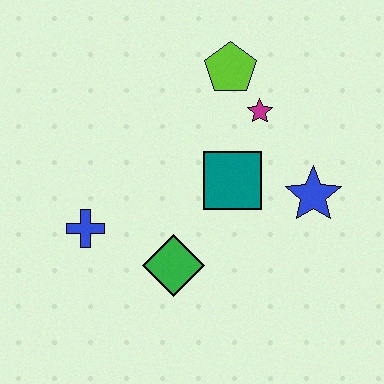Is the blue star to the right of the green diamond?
Yes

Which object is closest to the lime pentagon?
The magenta star is closest to the lime pentagon.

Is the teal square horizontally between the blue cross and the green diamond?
No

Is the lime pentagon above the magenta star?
Yes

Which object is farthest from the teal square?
The blue cross is farthest from the teal square.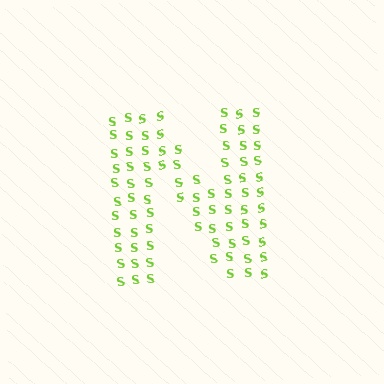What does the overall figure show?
The overall figure shows the letter N.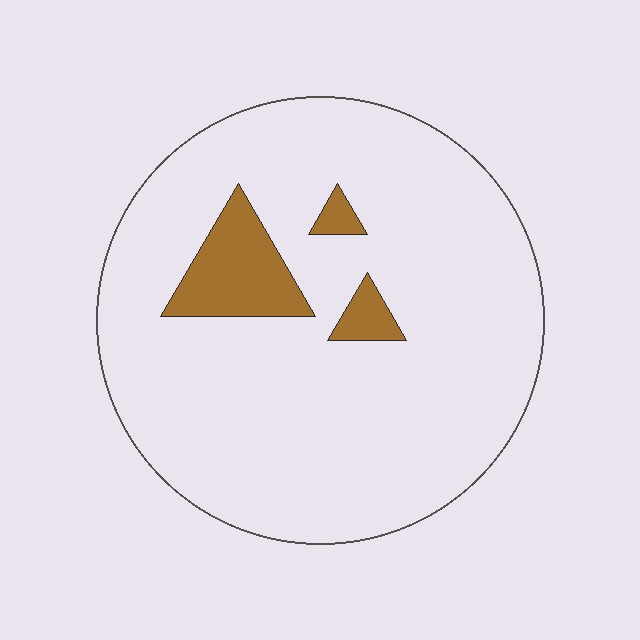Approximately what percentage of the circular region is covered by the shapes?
Approximately 10%.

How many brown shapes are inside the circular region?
3.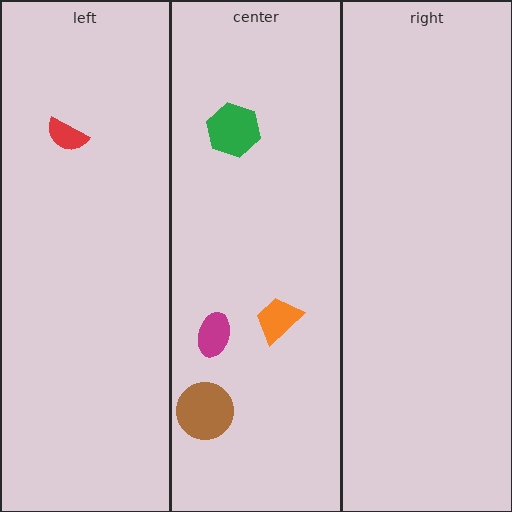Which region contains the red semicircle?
The left region.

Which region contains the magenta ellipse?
The center region.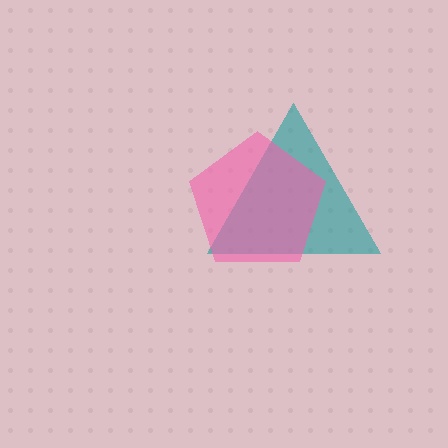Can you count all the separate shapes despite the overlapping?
Yes, there are 2 separate shapes.